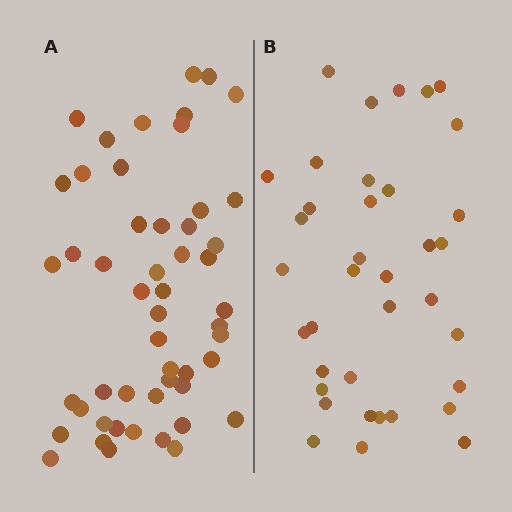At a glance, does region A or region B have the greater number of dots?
Region A (the left region) has more dots.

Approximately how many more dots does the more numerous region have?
Region A has approximately 15 more dots than region B.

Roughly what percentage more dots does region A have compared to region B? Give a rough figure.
About 40% more.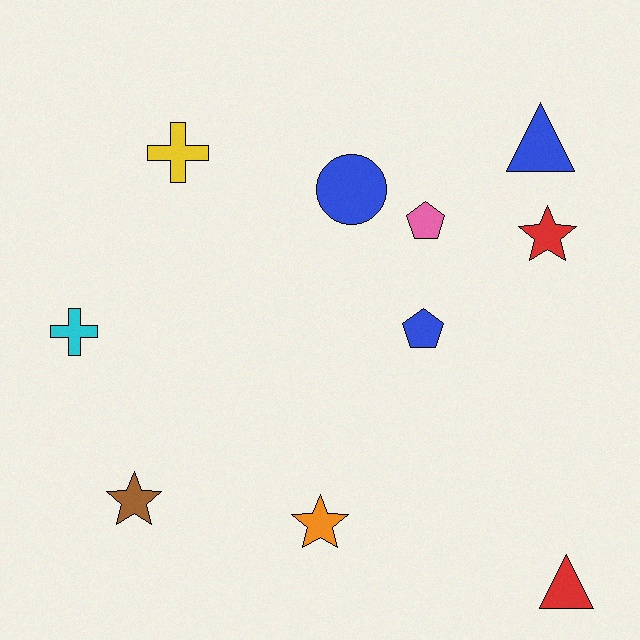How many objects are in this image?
There are 10 objects.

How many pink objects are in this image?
There is 1 pink object.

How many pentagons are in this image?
There are 2 pentagons.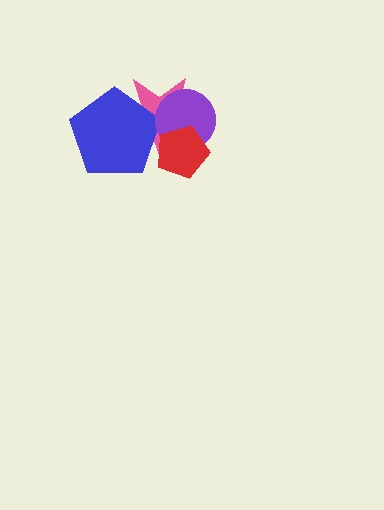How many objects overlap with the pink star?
3 objects overlap with the pink star.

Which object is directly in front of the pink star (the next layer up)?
The blue pentagon is directly in front of the pink star.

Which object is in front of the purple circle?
The red pentagon is in front of the purple circle.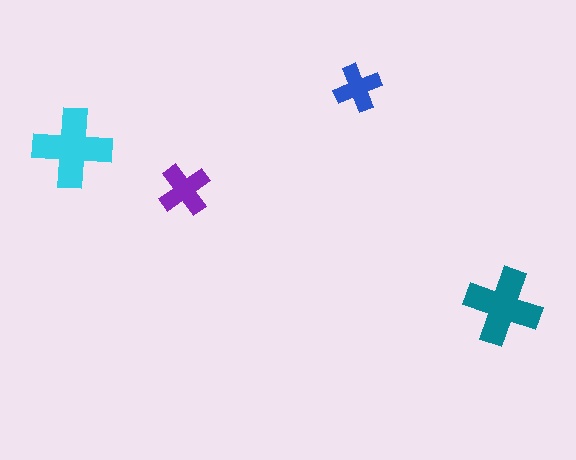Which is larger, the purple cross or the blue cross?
The purple one.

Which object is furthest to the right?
The teal cross is rightmost.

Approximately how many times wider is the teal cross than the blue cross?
About 1.5 times wider.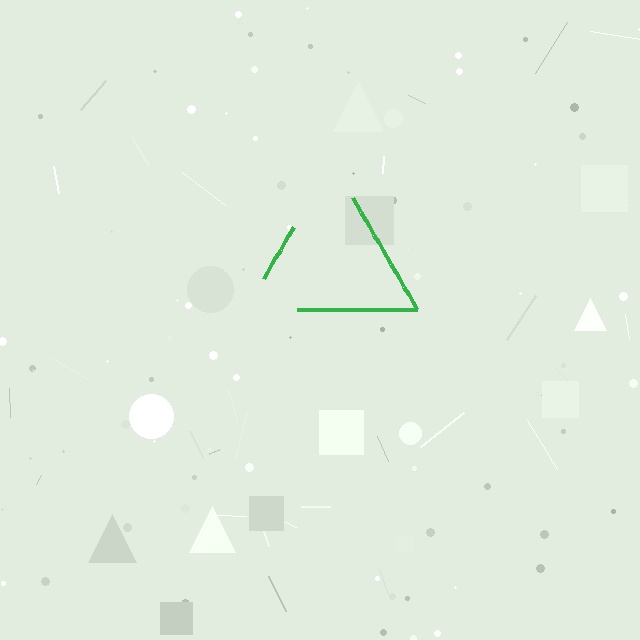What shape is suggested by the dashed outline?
The dashed outline suggests a triangle.